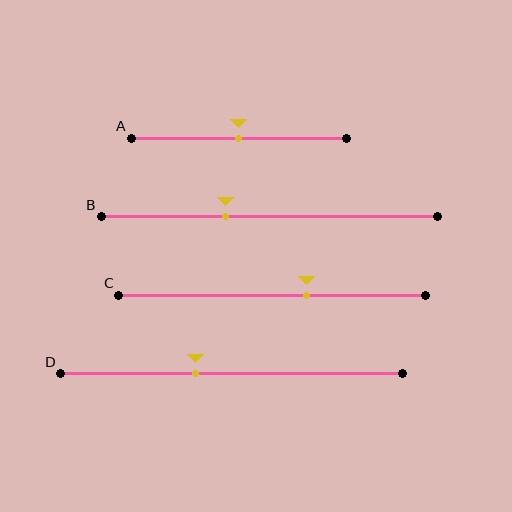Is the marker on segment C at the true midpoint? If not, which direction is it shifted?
No, the marker on segment C is shifted to the right by about 11% of the segment length.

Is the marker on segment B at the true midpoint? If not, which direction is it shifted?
No, the marker on segment B is shifted to the left by about 13% of the segment length.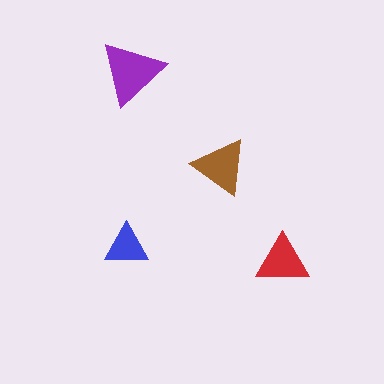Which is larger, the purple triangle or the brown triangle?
The purple one.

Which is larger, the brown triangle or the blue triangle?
The brown one.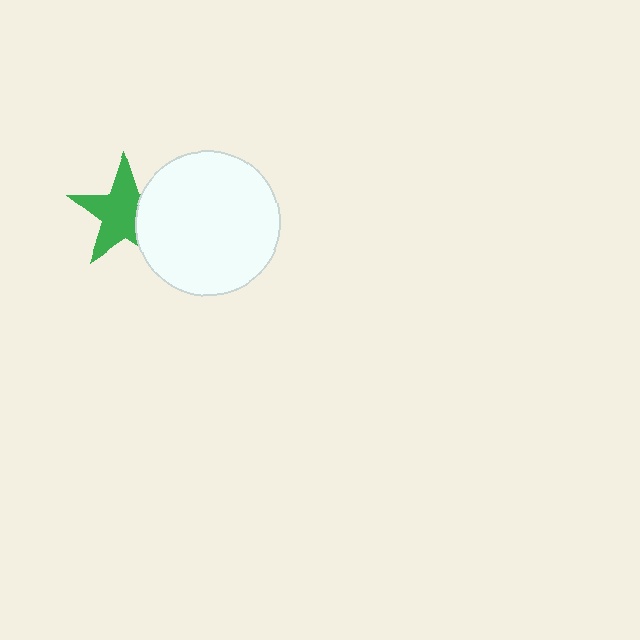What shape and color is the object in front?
The object in front is a white circle.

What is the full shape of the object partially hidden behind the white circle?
The partially hidden object is a green star.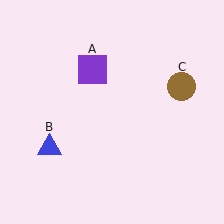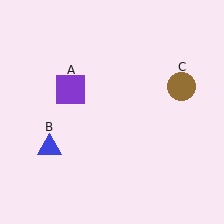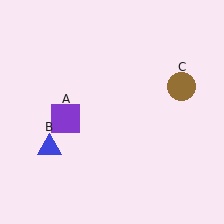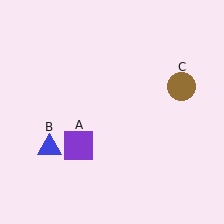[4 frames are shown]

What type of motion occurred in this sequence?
The purple square (object A) rotated counterclockwise around the center of the scene.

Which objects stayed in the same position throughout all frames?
Blue triangle (object B) and brown circle (object C) remained stationary.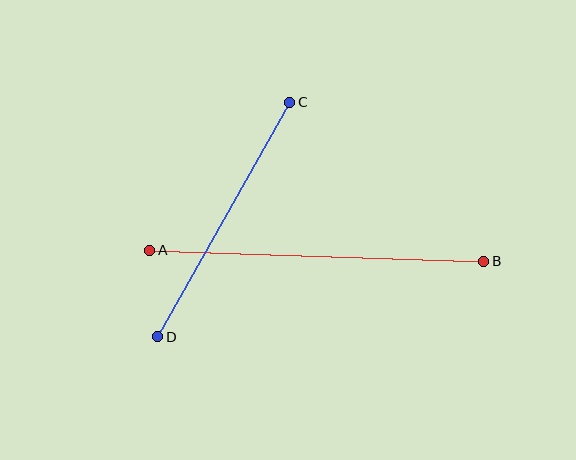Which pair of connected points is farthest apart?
Points A and B are farthest apart.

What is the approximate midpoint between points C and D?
The midpoint is at approximately (224, 220) pixels.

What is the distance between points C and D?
The distance is approximately 269 pixels.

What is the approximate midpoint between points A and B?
The midpoint is at approximately (317, 256) pixels.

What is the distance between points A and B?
The distance is approximately 334 pixels.